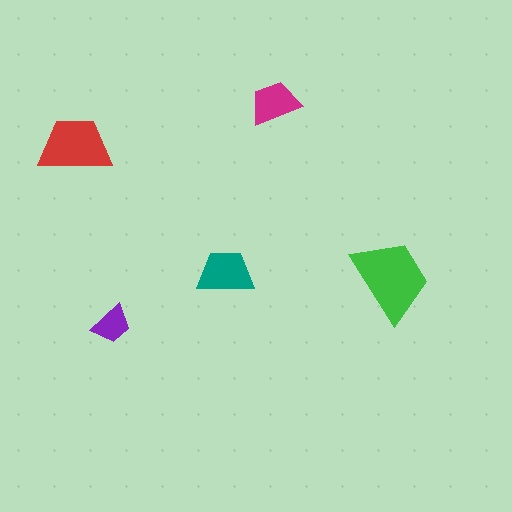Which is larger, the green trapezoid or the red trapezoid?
The green one.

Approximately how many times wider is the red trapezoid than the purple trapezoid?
About 2 times wider.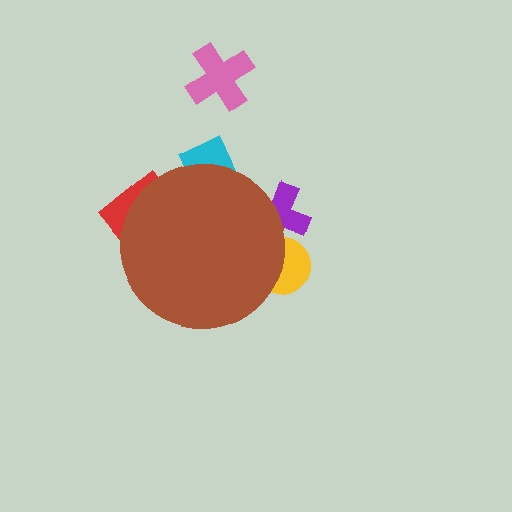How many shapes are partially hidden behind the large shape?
4 shapes are partially hidden.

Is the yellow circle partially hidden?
Yes, the yellow circle is partially hidden behind the brown circle.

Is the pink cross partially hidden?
No, the pink cross is fully visible.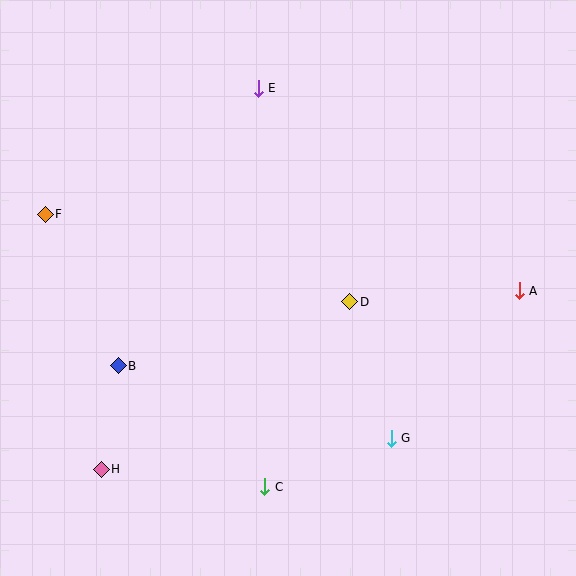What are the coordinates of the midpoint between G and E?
The midpoint between G and E is at (325, 263).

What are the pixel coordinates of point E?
Point E is at (258, 88).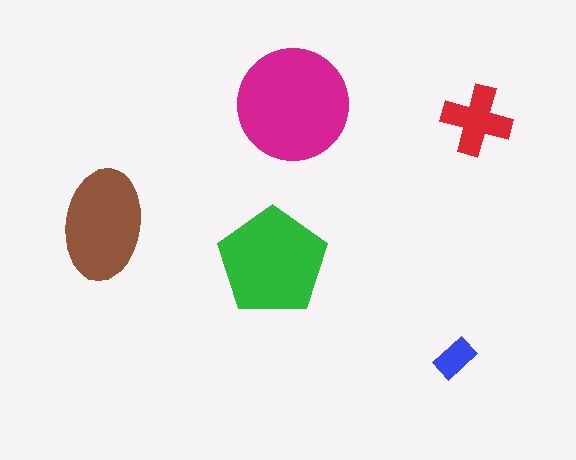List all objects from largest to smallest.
The magenta circle, the green pentagon, the brown ellipse, the red cross, the blue rectangle.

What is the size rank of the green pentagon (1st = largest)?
2nd.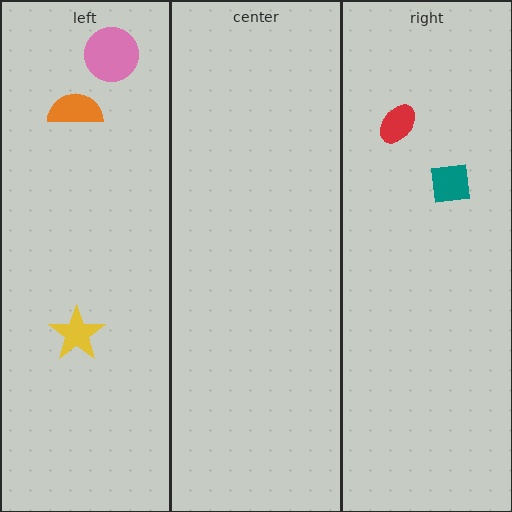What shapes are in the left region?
The orange semicircle, the pink circle, the yellow star.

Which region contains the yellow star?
The left region.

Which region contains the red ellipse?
The right region.